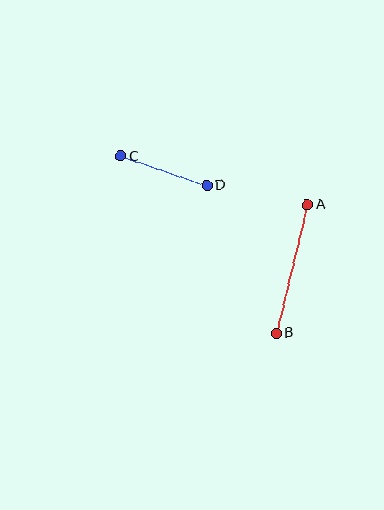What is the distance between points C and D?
The distance is approximately 91 pixels.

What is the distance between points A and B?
The distance is approximately 133 pixels.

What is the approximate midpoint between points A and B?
The midpoint is at approximately (292, 269) pixels.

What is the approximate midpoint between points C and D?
The midpoint is at approximately (164, 171) pixels.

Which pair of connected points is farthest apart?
Points A and B are farthest apart.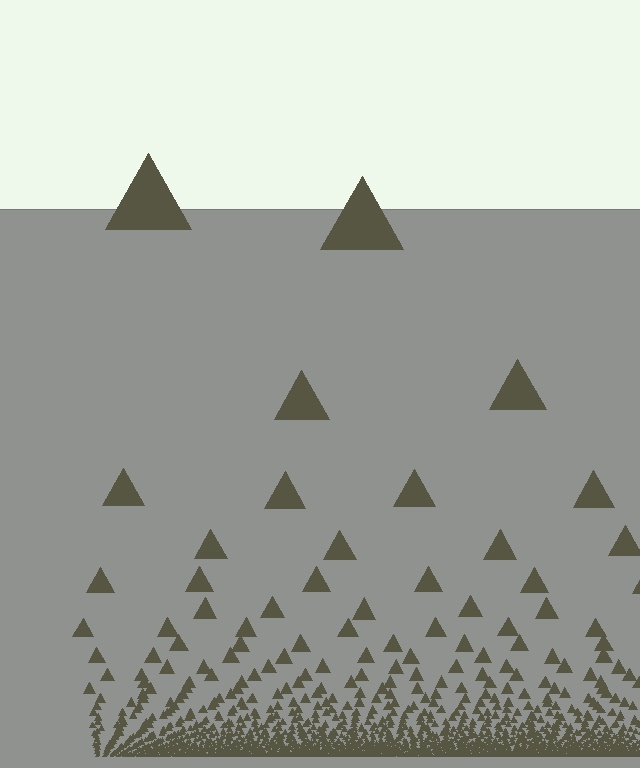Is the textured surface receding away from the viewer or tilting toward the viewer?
The surface appears to tilt toward the viewer. Texture elements get larger and sparser toward the top.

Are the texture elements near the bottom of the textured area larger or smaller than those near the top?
Smaller. The gradient is inverted — elements near the bottom are smaller and denser.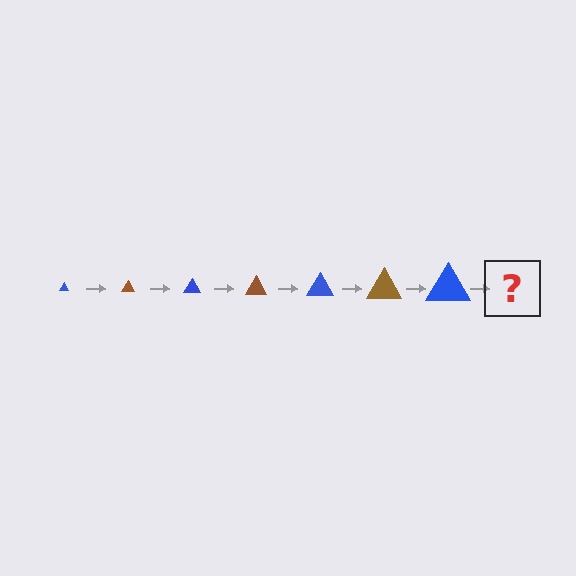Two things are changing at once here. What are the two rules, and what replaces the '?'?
The two rules are that the triangle grows larger each step and the color cycles through blue and brown. The '?' should be a brown triangle, larger than the previous one.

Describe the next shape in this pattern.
It should be a brown triangle, larger than the previous one.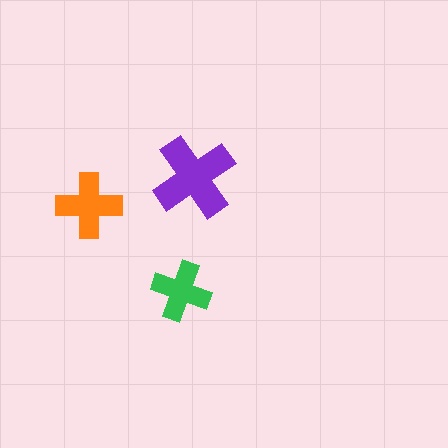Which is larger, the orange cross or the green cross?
The orange one.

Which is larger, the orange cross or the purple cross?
The purple one.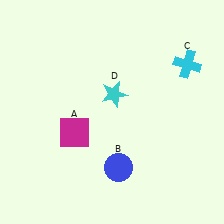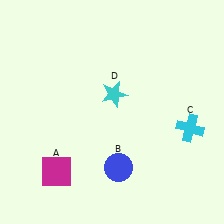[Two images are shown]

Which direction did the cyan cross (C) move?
The cyan cross (C) moved down.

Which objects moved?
The objects that moved are: the magenta square (A), the cyan cross (C).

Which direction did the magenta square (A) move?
The magenta square (A) moved down.